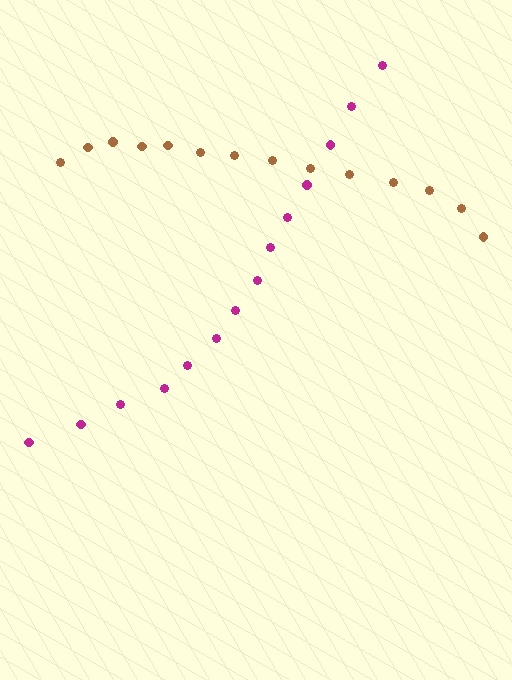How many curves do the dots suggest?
There are 2 distinct paths.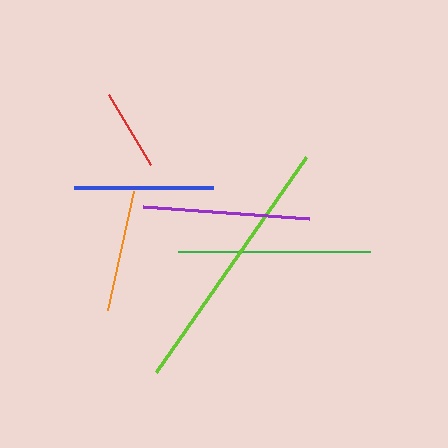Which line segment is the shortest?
The red line is the shortest at approximately 81 pixels.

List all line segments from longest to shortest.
From longest to shortest: lime, green, purple, blue, orange, red.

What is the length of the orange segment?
The orange segment is approximately 122 pixels long.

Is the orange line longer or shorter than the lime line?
The lime line is longer than the orange line.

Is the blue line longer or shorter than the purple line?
The purple line is longer than the blue line.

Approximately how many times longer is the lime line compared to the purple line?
The lime line is approximately 1.6 times the length of the purple line.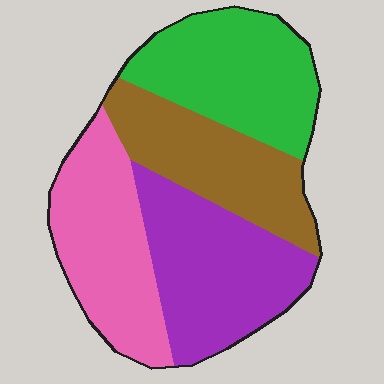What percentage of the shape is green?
Green covers 26% of the shape.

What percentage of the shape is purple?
Purple covers 27% of the shape.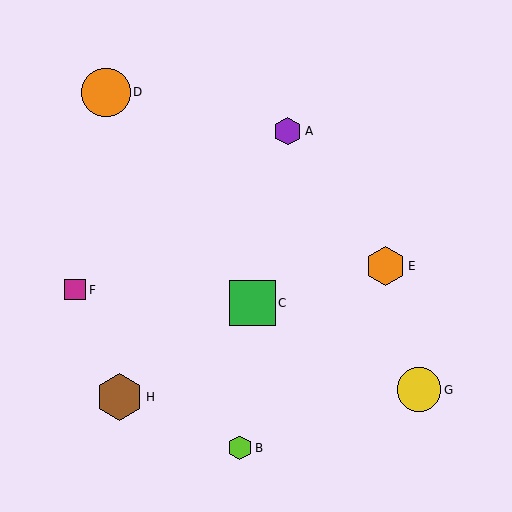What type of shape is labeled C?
Shape C is a green square.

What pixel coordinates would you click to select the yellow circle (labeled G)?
Click at (419, 390) to select the yellow circle G.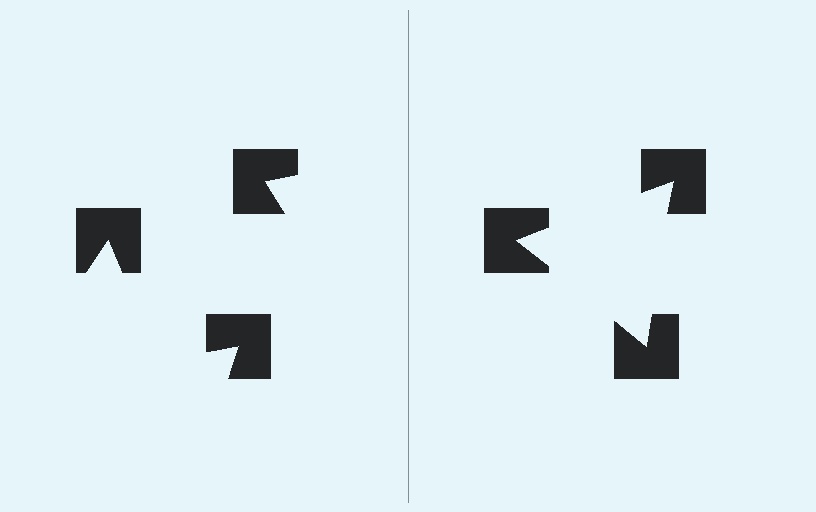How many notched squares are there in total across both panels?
6 — 3 on each side.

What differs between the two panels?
The notched squares are positioned identically on both sides; only the wedge orientations differ. On the right they align to a triangle; on the left they are misaligned.